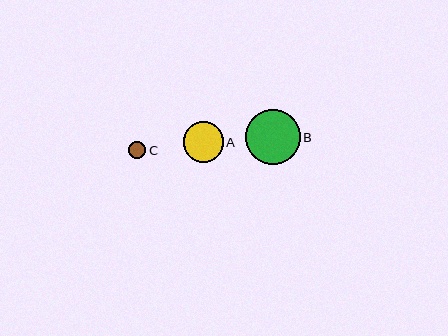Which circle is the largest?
Circle B is the largest with a size of approximately 55 pixels.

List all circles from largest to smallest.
From largest to smallest: B, A, C.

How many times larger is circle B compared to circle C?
Circle B is approximately 3.1 times the size of circle C.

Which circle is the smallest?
Circle C is the smallest with a size of approximately 18 pixels.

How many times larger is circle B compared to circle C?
Circle B is approximately 3.1 times the size of circle C.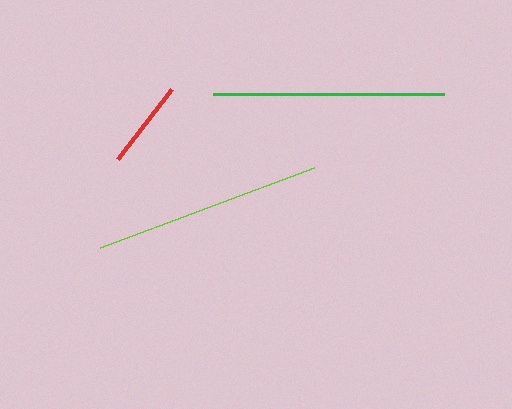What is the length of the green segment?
The green segment is approximately 231 pixels long.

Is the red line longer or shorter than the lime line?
The lime line is longer than the red line.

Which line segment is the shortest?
The red line is the shortest at approximately 88 pixels.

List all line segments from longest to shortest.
From longest to shortest: green, lime, red.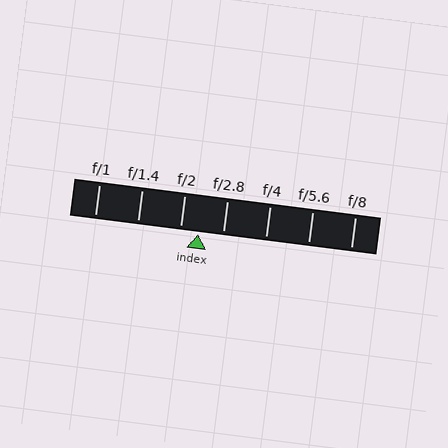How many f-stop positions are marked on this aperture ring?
There are 7 f-stop positions marked.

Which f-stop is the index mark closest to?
The index mark is closest to f/2.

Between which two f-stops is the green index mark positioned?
The index mark is between f/2 and f/2.8.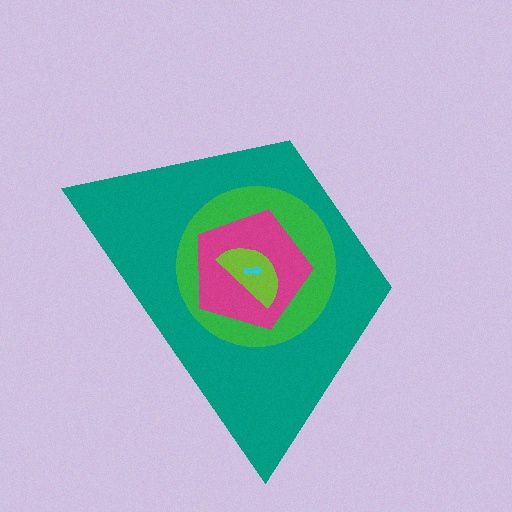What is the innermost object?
The cyan arrow.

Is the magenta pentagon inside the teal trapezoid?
Yes.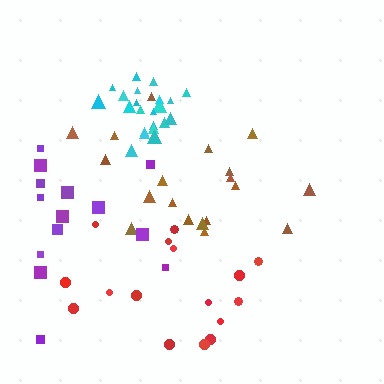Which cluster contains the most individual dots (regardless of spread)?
Cyan (22).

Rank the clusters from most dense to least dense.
cyan, brown, red, purple.